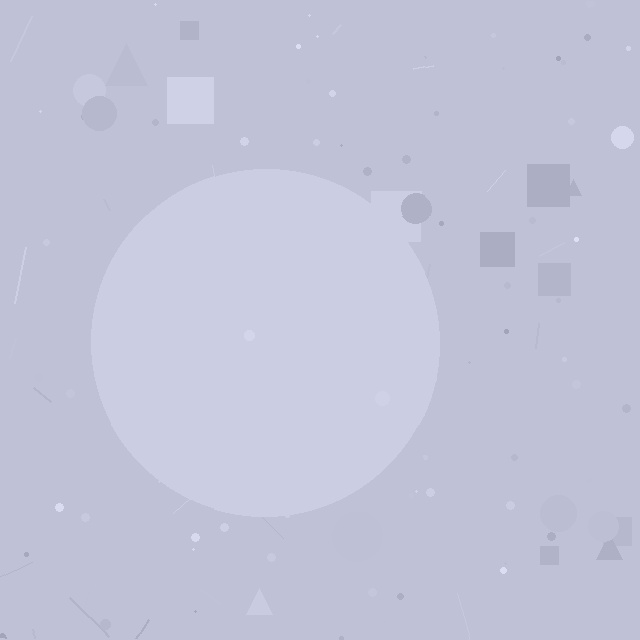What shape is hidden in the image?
A circle is hidden in the image.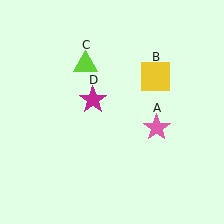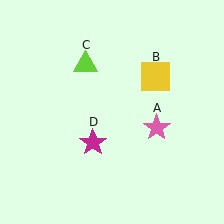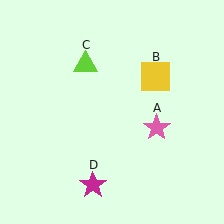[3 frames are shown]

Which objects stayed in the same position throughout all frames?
Pink star (object A) and yellow square (object B) and lime triangle (object C) remained stationary.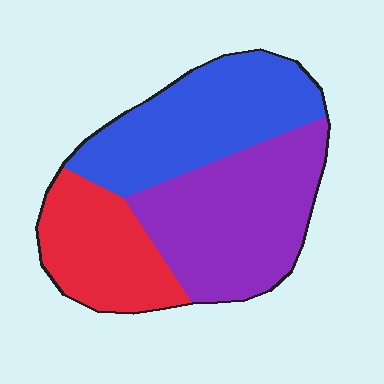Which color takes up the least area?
Red, at roughly 25%.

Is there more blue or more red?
Blue.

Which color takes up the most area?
Purple, at roughly 40%.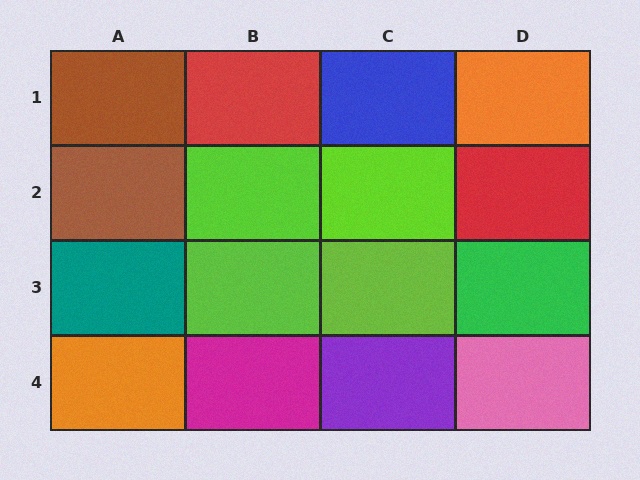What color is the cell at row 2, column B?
Lime.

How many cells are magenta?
1 cell is magenta.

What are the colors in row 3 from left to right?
Teal, lime, lime, green.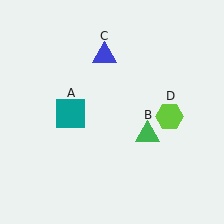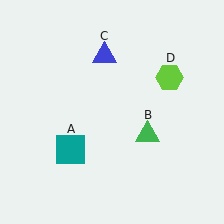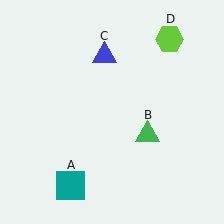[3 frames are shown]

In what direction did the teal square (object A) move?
The teal square (object A) moved down.